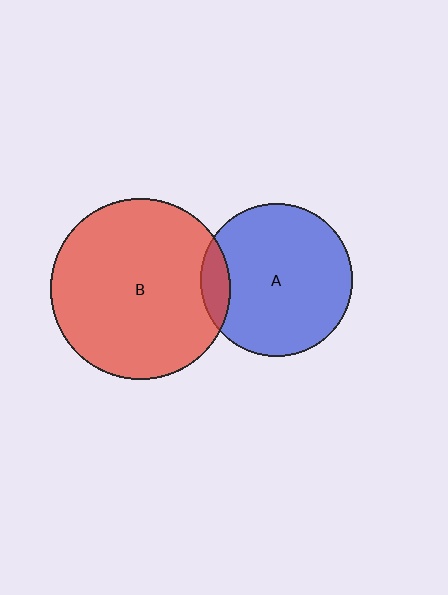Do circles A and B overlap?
Yes.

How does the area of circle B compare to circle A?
Approximately 1.4 times.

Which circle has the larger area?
Circle B (red).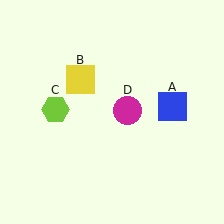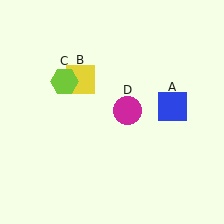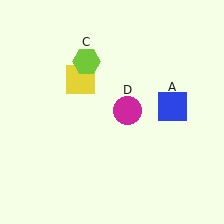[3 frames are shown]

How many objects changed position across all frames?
1 object changed position: lime hexagon (object C).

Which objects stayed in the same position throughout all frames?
Blue square (object A) and yellow square (object B) and magenta circle (object D) remained stationary.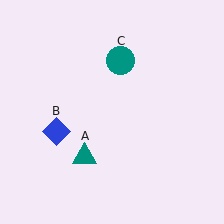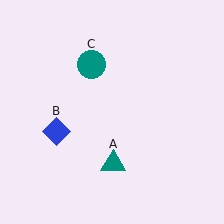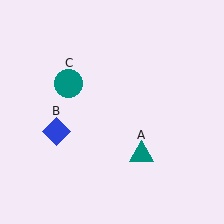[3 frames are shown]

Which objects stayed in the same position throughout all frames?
Blue diamond (object B) remained stationary.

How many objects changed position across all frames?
2 objects changed position: teal triangle (object A), teal circle (object C).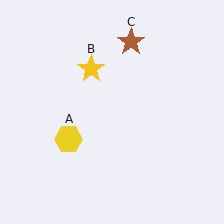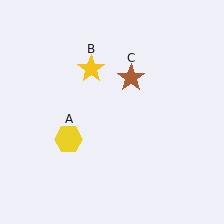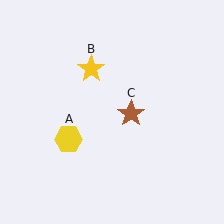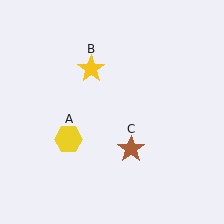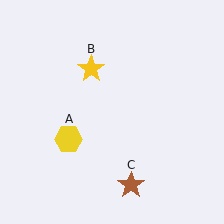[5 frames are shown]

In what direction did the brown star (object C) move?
The brown star (object C) moved down.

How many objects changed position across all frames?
1 object changed position: brown star (object C).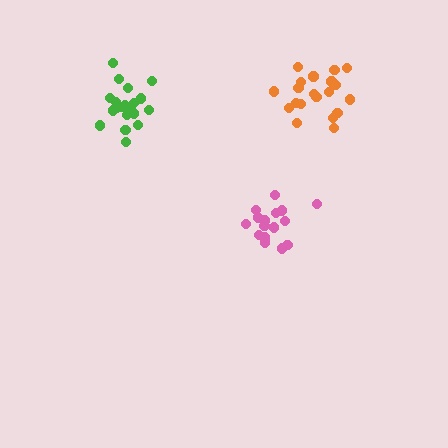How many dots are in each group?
Group 1: 16 dots, Group 2: 20 dots, Group 3: 20 dots (56 total).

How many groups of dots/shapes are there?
There are 3 groups.